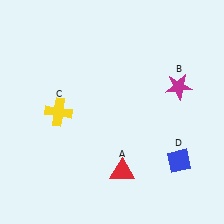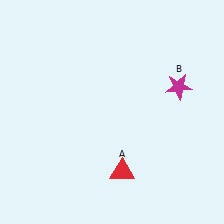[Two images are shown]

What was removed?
The blue diamond (D), the yellow cross (C) were removed in Image 2.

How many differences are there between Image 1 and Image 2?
There are 2 differences between the two images.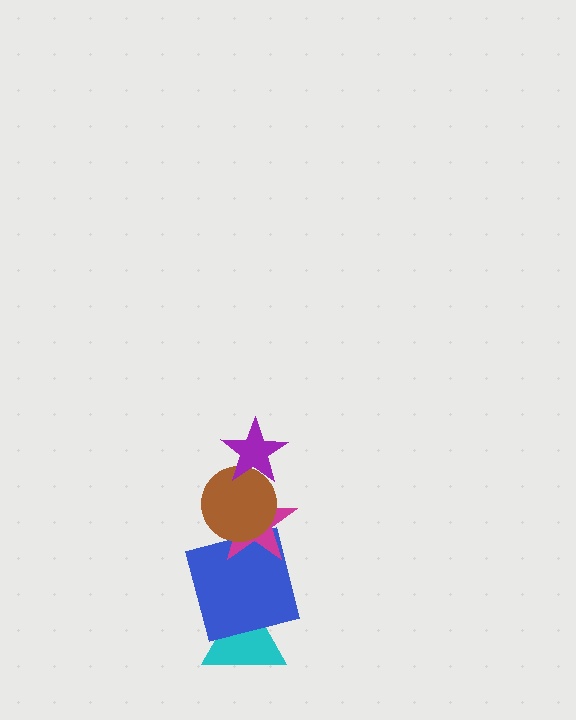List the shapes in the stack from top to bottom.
From top to bottom: the purple star, the brown circle, the magenta star, the blue square, the cyan triangle.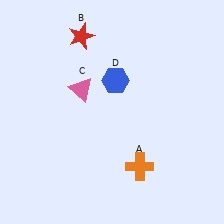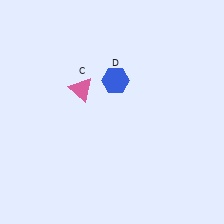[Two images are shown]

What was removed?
The orange cross (A), the red star (B) were removed in Image 2.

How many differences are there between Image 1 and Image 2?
There are 2 differences between the two images.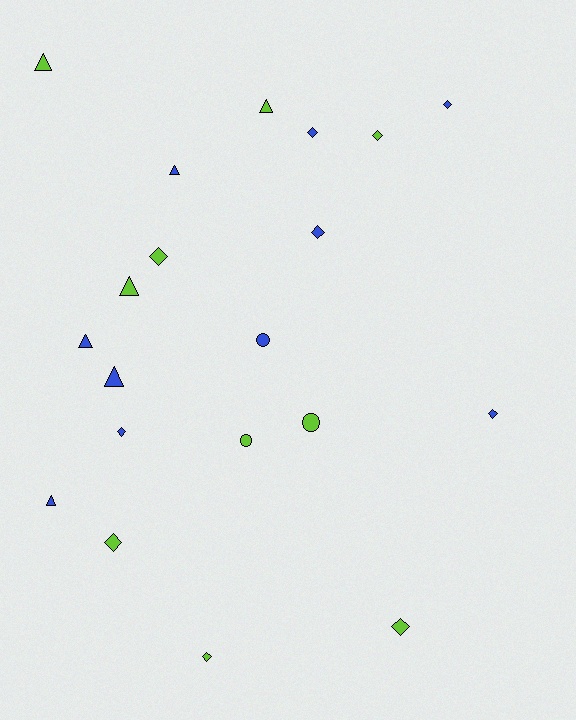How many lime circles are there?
There are 2 lime circles.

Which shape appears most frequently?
Diamond, with 10 objects.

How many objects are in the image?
There are 20 objects.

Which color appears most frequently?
Blue, with 10 objects.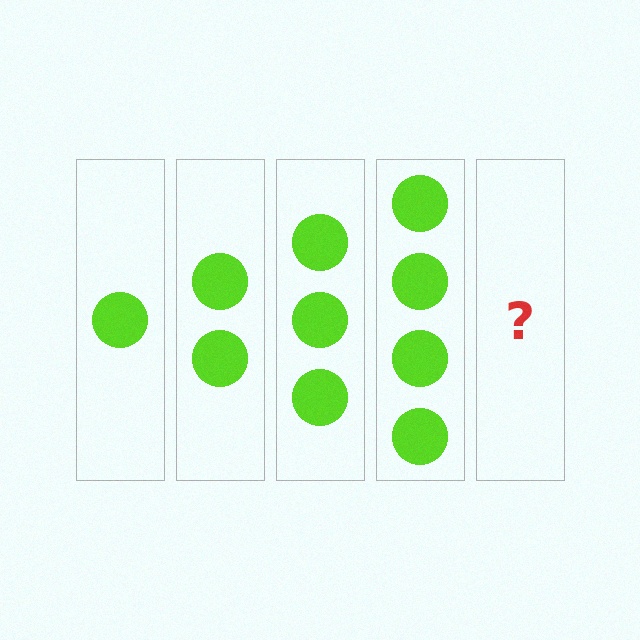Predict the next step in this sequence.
The next step is 5 circles.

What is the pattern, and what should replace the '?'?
The pattern is that each step adds one more circle. The '?' should be 5 circles.